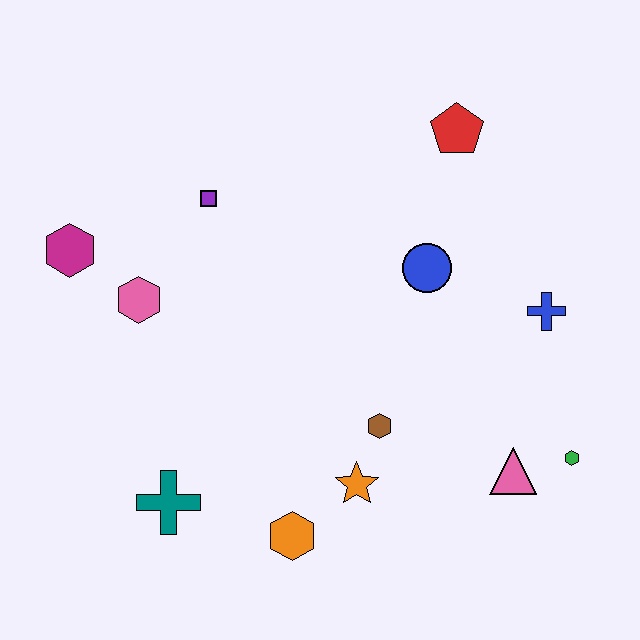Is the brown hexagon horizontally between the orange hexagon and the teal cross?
No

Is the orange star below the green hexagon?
Yes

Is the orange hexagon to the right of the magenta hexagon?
Yes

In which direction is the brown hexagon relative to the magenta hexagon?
The brown hexagon is to the right of the magenta hexagon.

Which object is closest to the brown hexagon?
The orange star is closest to the brown hexagon.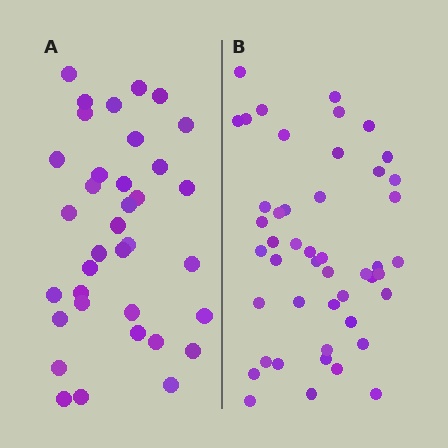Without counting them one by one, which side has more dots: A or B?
Region B (the right region) has more dots.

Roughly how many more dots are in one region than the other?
Region B has roughly 12 or so more dots than region A.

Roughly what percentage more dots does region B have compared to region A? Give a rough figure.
About 30% more.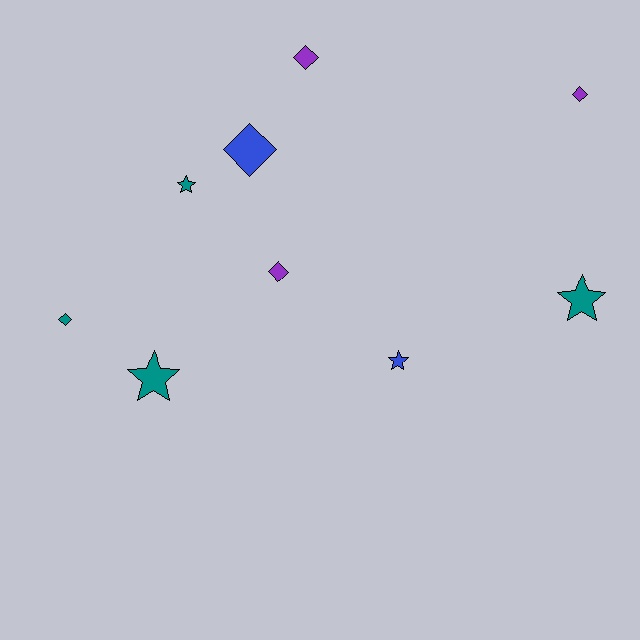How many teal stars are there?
There are 3 teal stars.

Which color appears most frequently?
Teal, with 4 objects.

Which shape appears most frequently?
Diamond, with 5 objects.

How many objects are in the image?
There are 9 objects.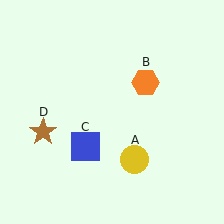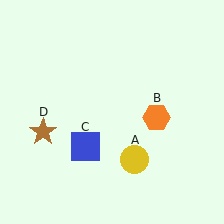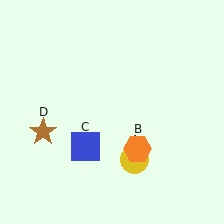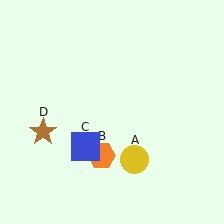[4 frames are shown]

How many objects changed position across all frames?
1 object changed position: orange hexagon (object B).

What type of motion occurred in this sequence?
The orange hexagon (object B) rotated clockwise around the center of the scene.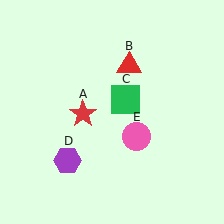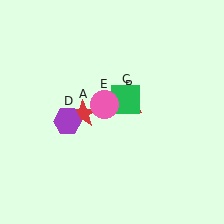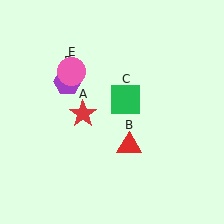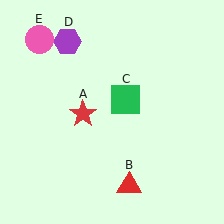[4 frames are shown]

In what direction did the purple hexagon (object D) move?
The purple hexagon (object D) moved up.